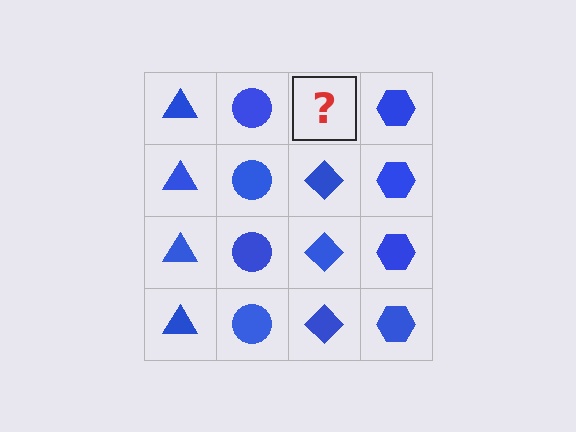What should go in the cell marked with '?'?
The missing cell should contain a blue diamond.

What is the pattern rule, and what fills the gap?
The rule is that each column has a consistent shape. The gap should be filled with a blue diamond.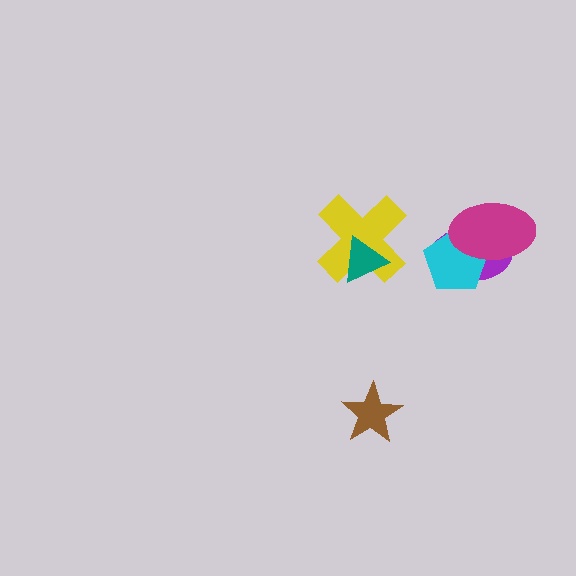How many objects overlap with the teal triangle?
1 object overlaps with the teal triangle.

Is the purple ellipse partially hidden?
Yes, it is partially covered by another shape.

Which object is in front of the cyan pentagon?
The magenta ellipse is in front of the cyan pentagon.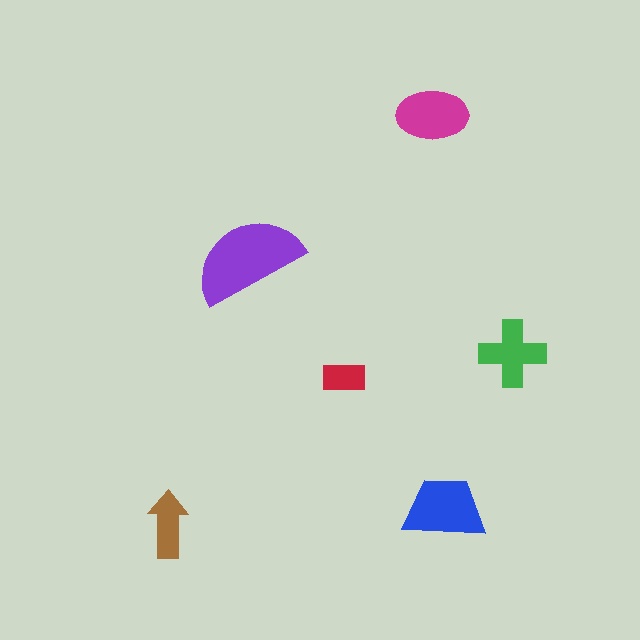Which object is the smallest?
The red rectangle.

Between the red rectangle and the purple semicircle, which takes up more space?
The purple semicircle.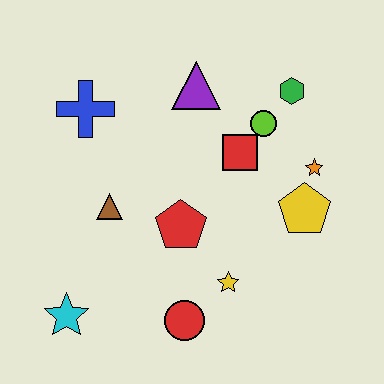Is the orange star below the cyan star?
No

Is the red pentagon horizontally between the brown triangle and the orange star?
Yes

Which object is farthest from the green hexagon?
The cyan star is farthest from the green hexagon.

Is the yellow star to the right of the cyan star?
Yes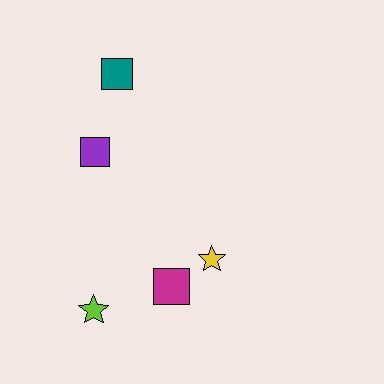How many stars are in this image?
There are 2 stars.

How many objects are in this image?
There are 5 objects.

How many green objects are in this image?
There are no green objects.